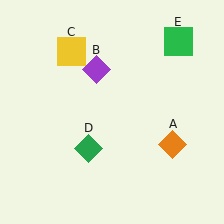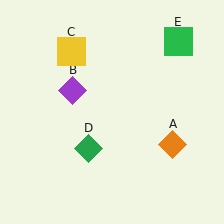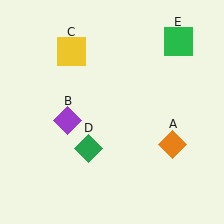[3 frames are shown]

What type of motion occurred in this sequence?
The purple diamond (object B) rotated counterclockwise around the center of the scene.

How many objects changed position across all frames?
1 object changed position: purple diamond (object B).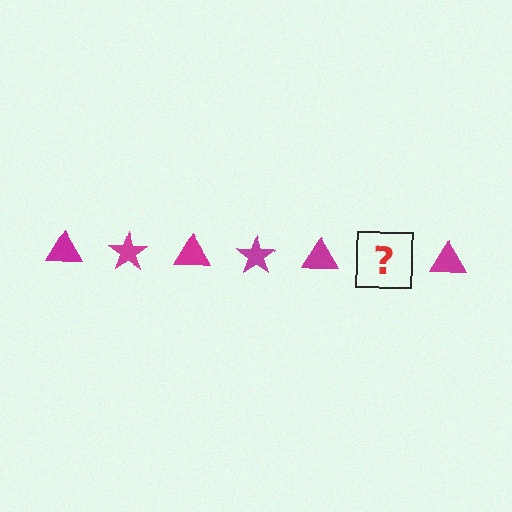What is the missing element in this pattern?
The missing element is a magenta star.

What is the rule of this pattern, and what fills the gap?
The rule is that the pattern cycles through triangle, star shapes in magenta. The gap should be filled with a magenta star.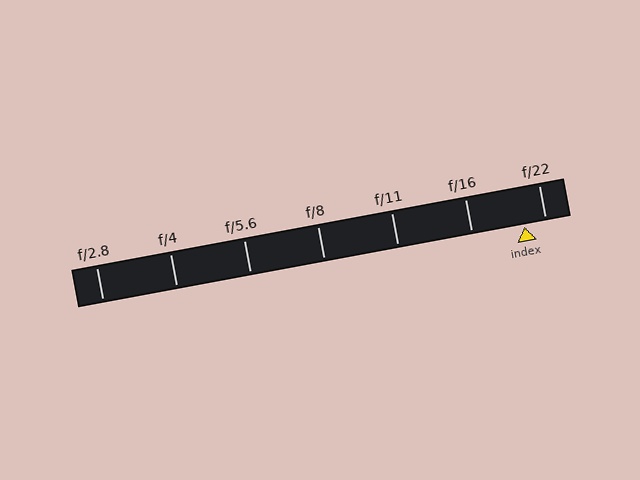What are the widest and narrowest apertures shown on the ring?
The widest aperture shown is f/2.8 and the narrowest is f/22.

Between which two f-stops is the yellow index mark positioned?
The index mark is between f/16 and f/22.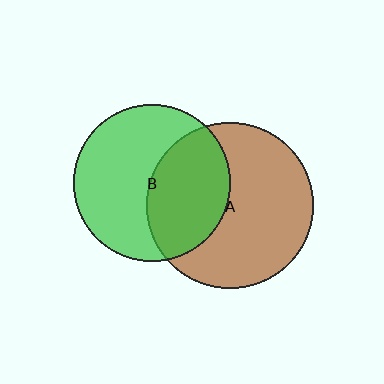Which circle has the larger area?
Circle A (brown).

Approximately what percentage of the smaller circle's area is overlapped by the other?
Approximately 40%.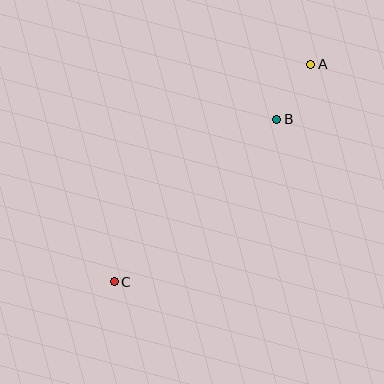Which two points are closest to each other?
Points A and B are closest to each other.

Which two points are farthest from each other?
Points A and C are farthest from each other.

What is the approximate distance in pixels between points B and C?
The distance between B and C is approximately 230 pixels.